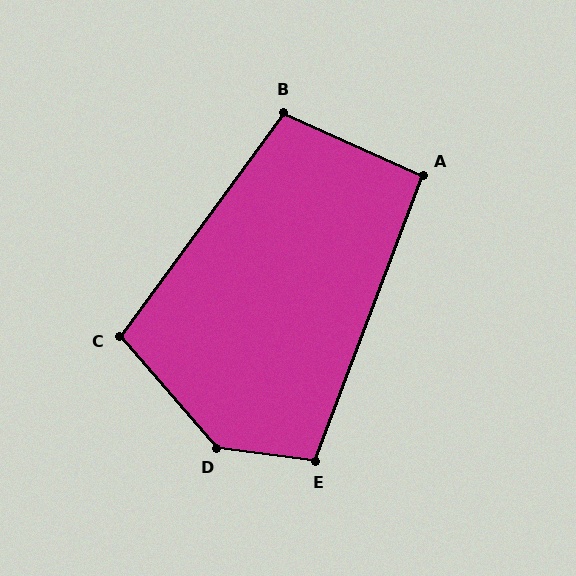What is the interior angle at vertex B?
Approximately 102 degrees (obtuse).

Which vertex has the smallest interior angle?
A, at approximately 94 degrees.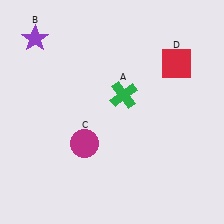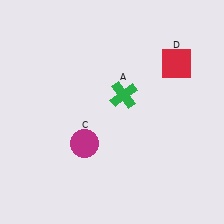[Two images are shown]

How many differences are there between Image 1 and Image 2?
There is 1 difference between the two images.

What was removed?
The purple star (B) was removed in Image 2.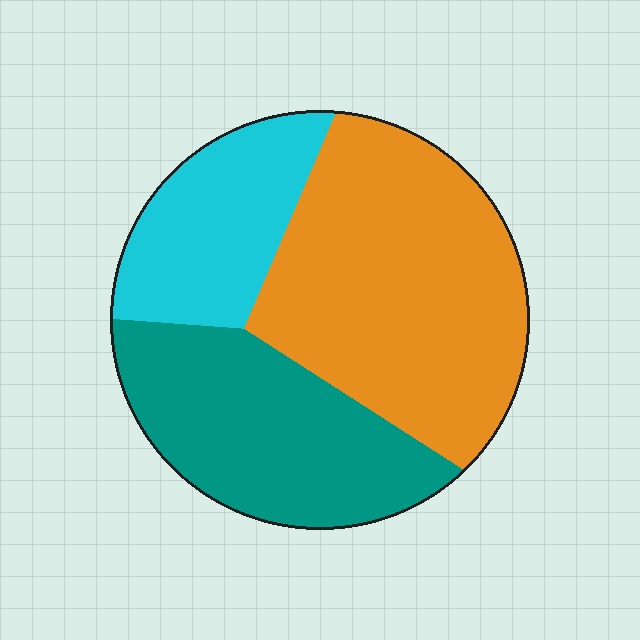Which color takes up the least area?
Cyan, at roughly 20%.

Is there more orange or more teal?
Orange.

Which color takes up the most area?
Orange, at roughly 45%.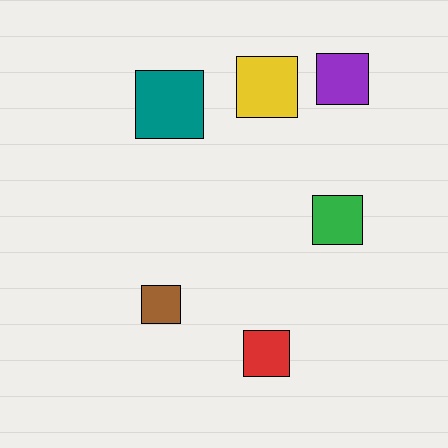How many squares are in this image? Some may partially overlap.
There are 6 squares.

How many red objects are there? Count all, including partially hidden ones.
There is 1 red object.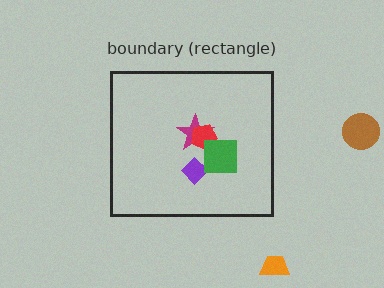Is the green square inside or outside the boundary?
Inside.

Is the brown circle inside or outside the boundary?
Outside.